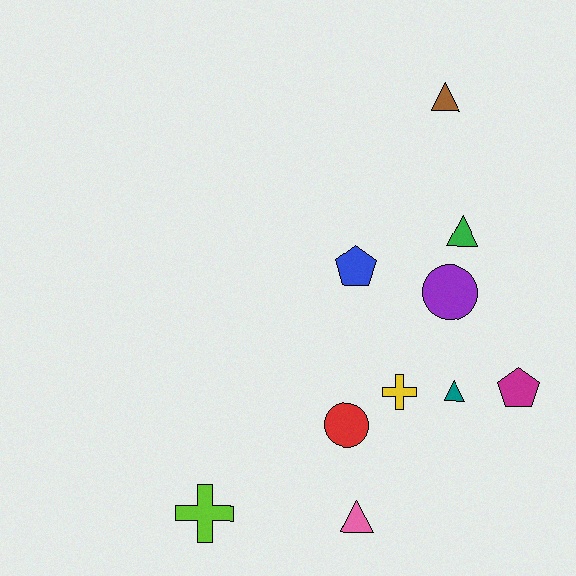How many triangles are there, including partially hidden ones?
There are 4 triangles.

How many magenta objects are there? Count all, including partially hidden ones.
There is 1 magenta object.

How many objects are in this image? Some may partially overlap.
There are 10 objects.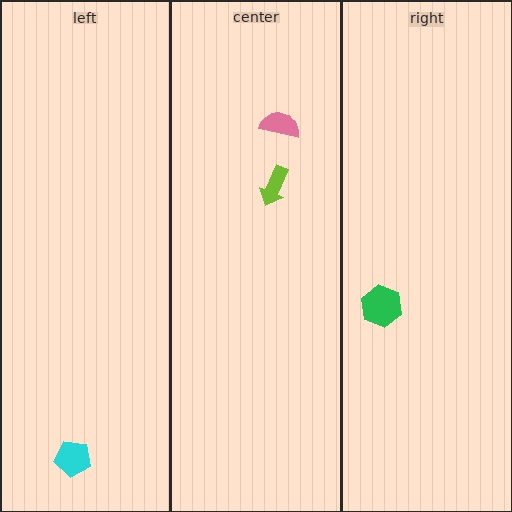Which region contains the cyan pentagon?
The left region.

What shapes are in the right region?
The green hexagon.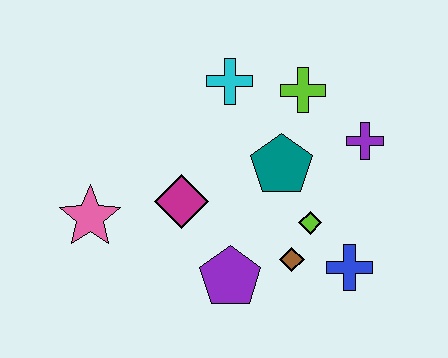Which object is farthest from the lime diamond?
The pink star is farthest from the lime diamond.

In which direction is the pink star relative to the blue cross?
The pink star is to the left of the blue cross.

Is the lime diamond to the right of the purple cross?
No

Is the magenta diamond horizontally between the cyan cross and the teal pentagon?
No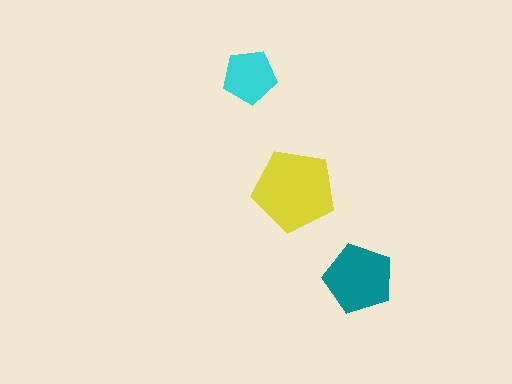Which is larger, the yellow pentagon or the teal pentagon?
The yellow one.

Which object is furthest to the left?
The cyan pentagon is leftmost.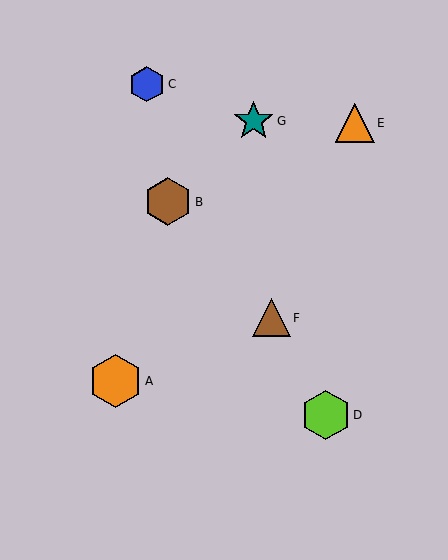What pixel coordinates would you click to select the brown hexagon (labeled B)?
Click at (168, 202) to select the brown hexagon B.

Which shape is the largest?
The orange hexagon (labeled A) is the largest.